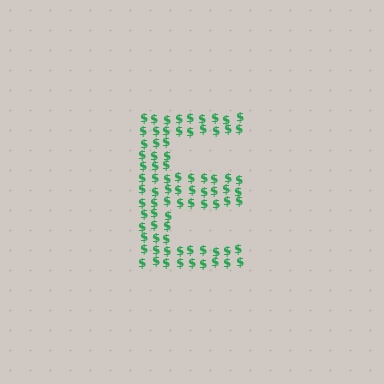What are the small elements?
The small elements are dollar signs.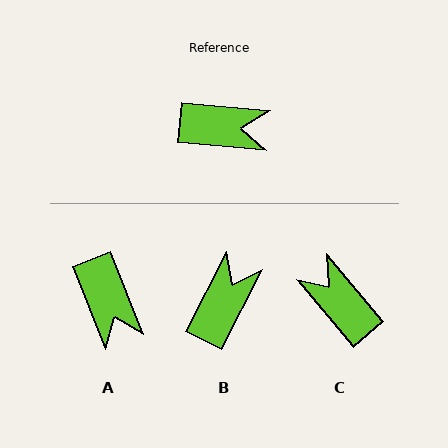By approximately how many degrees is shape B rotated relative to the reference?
Approximately 68 degrees counter-clockwise.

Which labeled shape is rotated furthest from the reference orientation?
C, about 135 degrees away.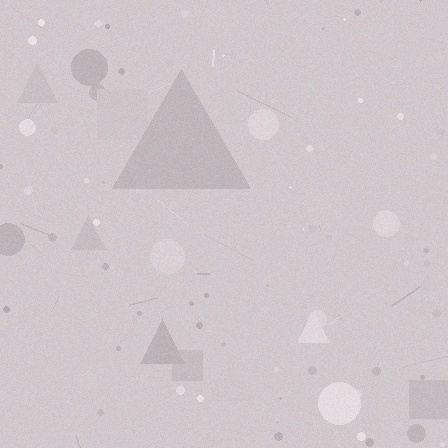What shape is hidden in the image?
A triangle is hidden in the image.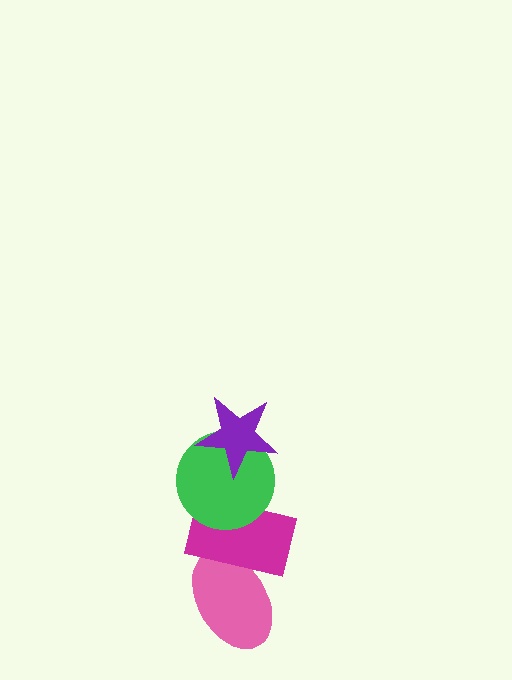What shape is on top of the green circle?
The purple star is on top of the green circle.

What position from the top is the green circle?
The green circle is 2nd from the top.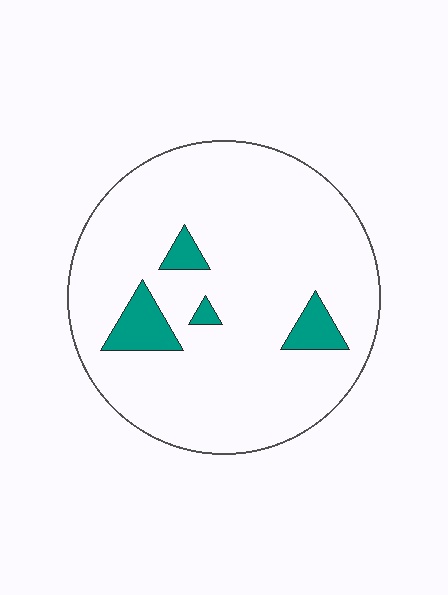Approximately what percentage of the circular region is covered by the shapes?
Approximately 10%.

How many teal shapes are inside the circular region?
4.